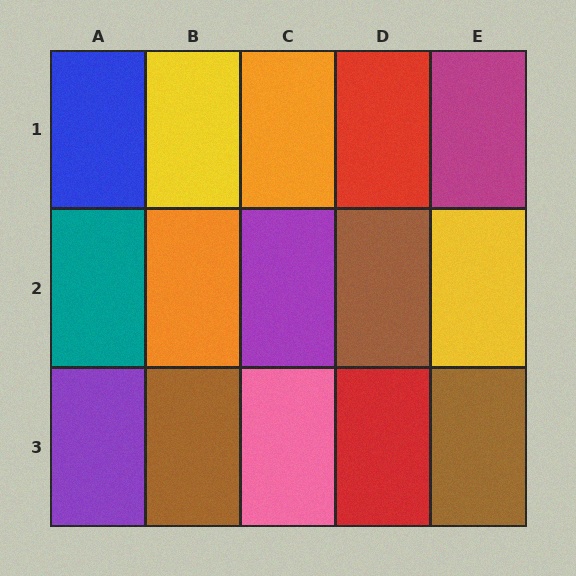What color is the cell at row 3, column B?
Brown.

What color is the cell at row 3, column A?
Purple.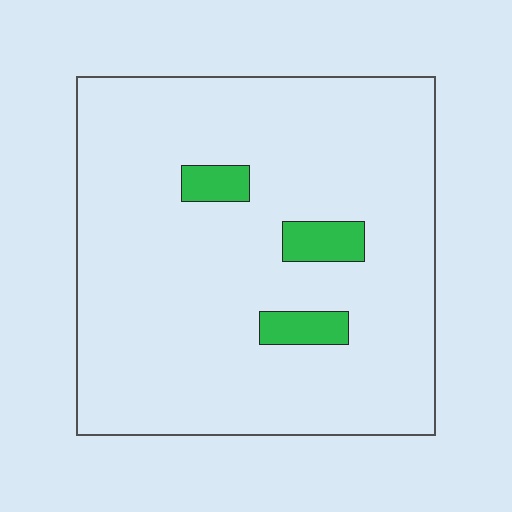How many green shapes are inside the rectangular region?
3.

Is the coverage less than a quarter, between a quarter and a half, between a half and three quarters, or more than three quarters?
Less than a quarter.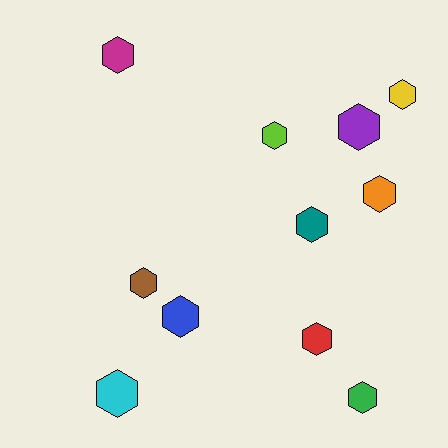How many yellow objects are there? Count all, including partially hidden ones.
There is 1 yellow object.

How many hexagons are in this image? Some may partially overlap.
There are 11 hexagons.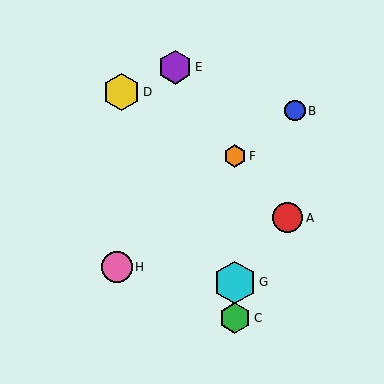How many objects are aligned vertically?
3 objects (C, F, G) are aligned vertically.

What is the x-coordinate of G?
Object G is at x≈235.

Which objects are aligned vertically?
Objects C, F, G are aligned vertically.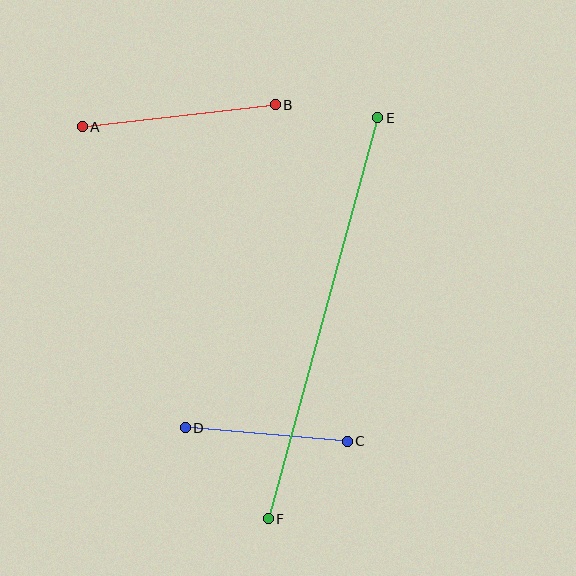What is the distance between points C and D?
The distance is approximately 162 pixels.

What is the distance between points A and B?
The distance is approximately 194 pixels.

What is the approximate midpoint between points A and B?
The midpoint is at approximately (179, 116) pixels.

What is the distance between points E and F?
The distance is approximately 416 pixels.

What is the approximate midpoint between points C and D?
The midpoint is at approximately (266, 435) pixels.